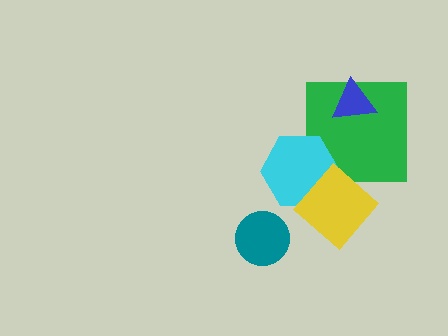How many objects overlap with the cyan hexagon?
2 objects overlap with the cyan hexagon.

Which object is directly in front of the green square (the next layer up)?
The cyan hexagon is directly in front of the green square.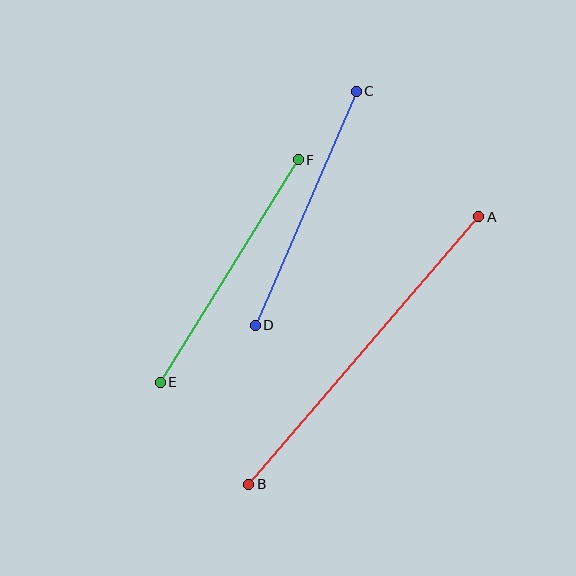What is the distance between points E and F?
The distance is approximately 262 pixels.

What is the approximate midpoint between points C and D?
The midpoint is at approximately (306, 208) pixels.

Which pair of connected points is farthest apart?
Points A and B are farthest apart.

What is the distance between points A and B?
The distance is approximately 353 pixels.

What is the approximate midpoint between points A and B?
The midpoint is at approximately (364, 350) pixels.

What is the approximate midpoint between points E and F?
The midpoint is at approximately (229, 271) pixels.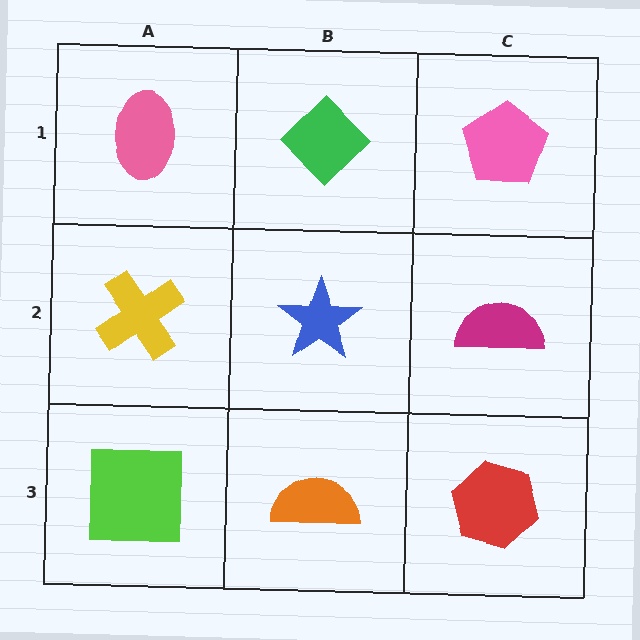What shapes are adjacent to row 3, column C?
A magenta semicircle (row 2, column C), an orange semicircle (row 3, column B).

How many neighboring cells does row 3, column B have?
3.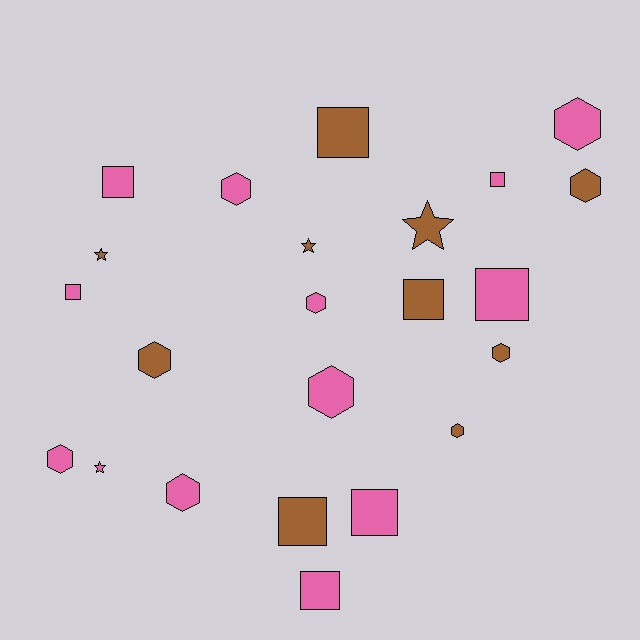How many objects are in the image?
There are 23 objects.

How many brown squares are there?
There are 3 brown squares.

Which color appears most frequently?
Pink, with 13 objects.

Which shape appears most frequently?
Hexagon, with 10 objects.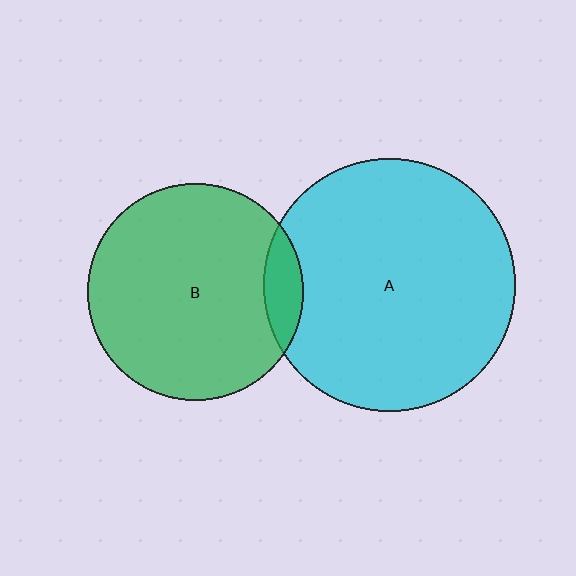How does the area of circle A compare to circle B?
Approximately 1.4 times.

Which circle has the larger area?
Circle A (cyan).